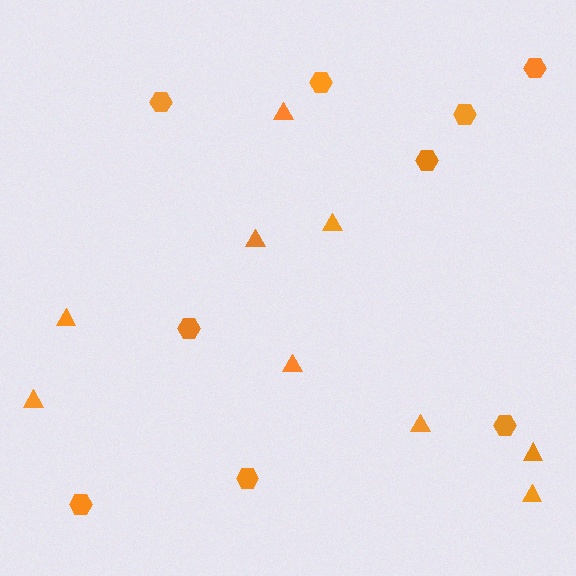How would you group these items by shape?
There are 2 groups: one group of triangles (9) and one group of hexagons (9).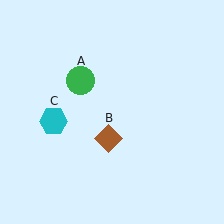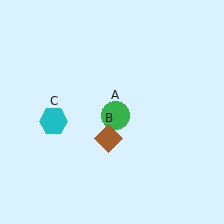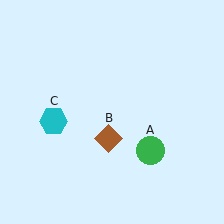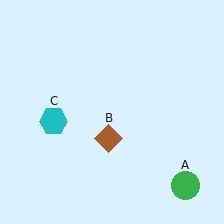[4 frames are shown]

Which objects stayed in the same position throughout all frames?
Brown diamond (object B) and cyan hexagon (object C) remained stationary.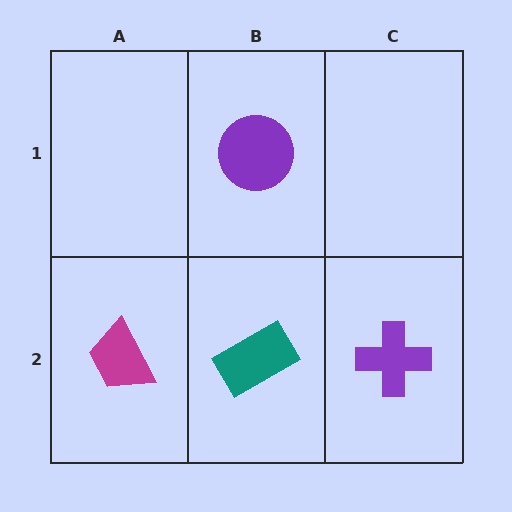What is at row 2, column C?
A purple cross.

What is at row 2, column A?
A magenta trapezoid.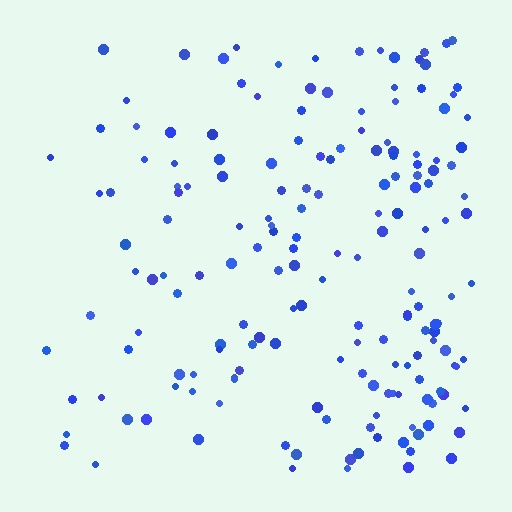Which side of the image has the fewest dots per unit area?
The left.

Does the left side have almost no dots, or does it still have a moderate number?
Still a moderate number, just noticeably fewer than the right.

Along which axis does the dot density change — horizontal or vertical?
Horizontal.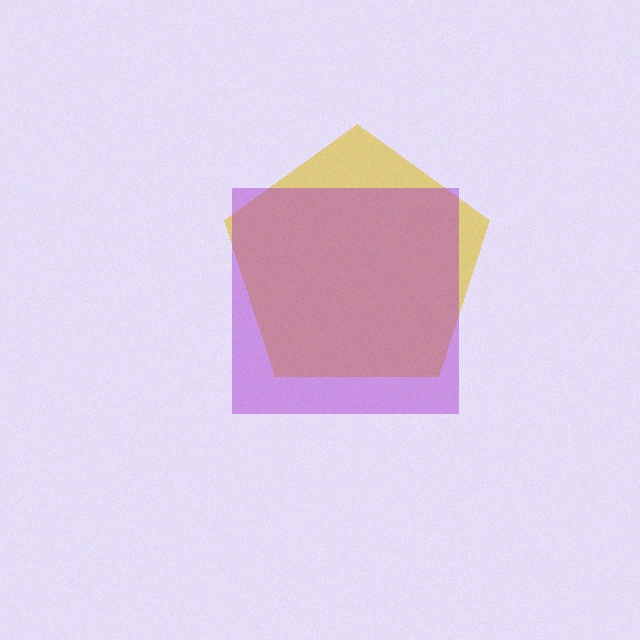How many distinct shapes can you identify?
There are 2 distinct shapes: a yellow pentagon, a purple square.